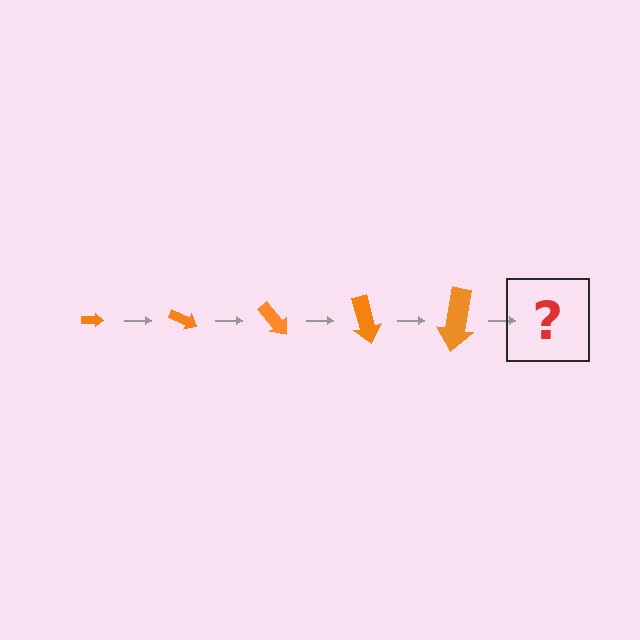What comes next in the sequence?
The next element should be an arrow, larger than the previous one and rotated 125 degrees from the start.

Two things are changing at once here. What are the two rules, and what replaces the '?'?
The two rules are that the arrow grows larger each step and it rotates 25 degrees each step. The '?' should be an arrow, larger than the previous one and rotated 125 degrees from the start.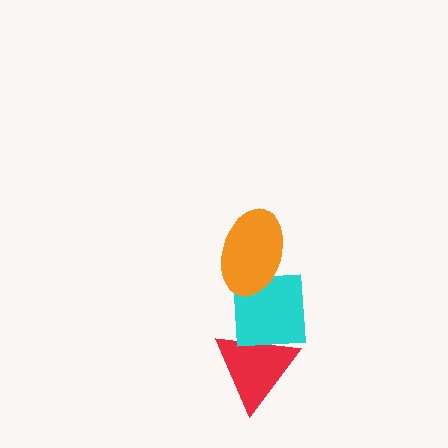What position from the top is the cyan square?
The cyan square is 2nd from the top.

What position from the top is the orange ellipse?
The orange ellipse is 1st from the top.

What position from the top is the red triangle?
The red triangle is 3rd from the top.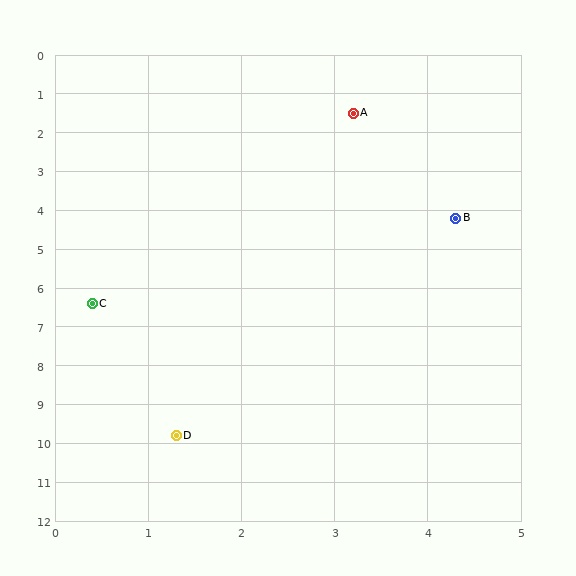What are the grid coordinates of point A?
Point A is at approximately (3.2, 1.5).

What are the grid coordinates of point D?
Point D is at approximately (1.3, 9.8).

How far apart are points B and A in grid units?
Points B and A are about 2.9 grid units apart.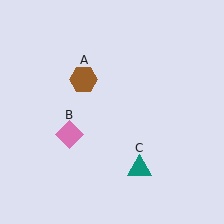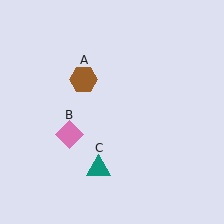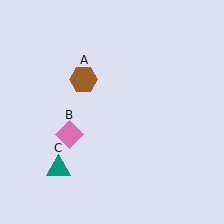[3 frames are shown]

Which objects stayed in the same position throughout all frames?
Brown hexagon (object A) and pink diamond (object B) remained stationary.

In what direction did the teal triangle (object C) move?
The teal triangle (object C) moved left.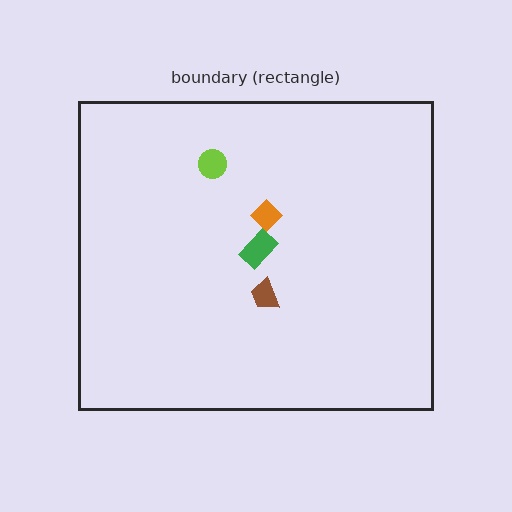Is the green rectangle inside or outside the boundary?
Inside.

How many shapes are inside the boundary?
4 inside, 0 outside.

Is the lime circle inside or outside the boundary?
Inside.